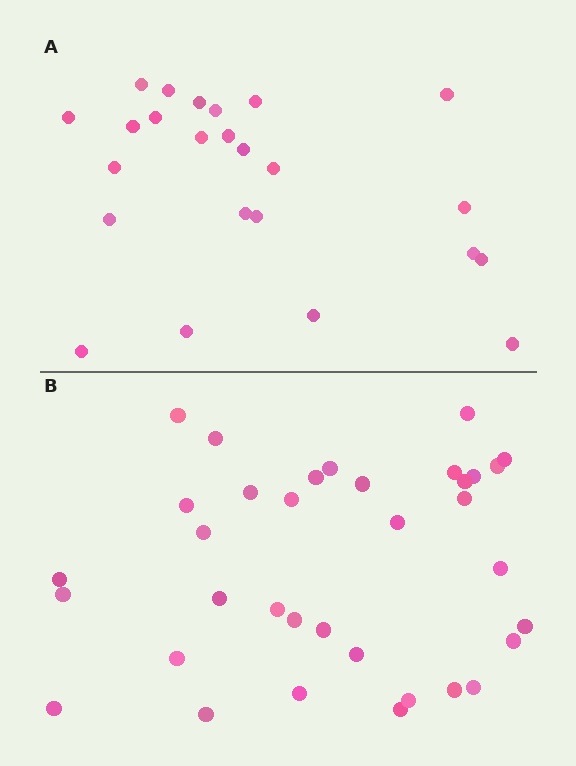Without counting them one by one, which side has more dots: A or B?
Region B (the bottom region) has more dots.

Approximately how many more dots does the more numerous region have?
Region B has roughly 12 or so more dots than region A.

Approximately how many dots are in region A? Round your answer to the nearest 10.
About 20 dots. (The exact count is 24, which rounds to 20.)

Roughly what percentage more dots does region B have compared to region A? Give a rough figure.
About 45% more.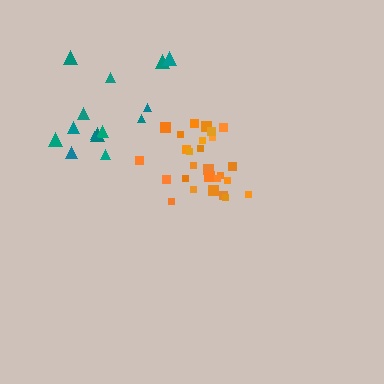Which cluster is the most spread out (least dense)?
Teal.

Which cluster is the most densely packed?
Orange.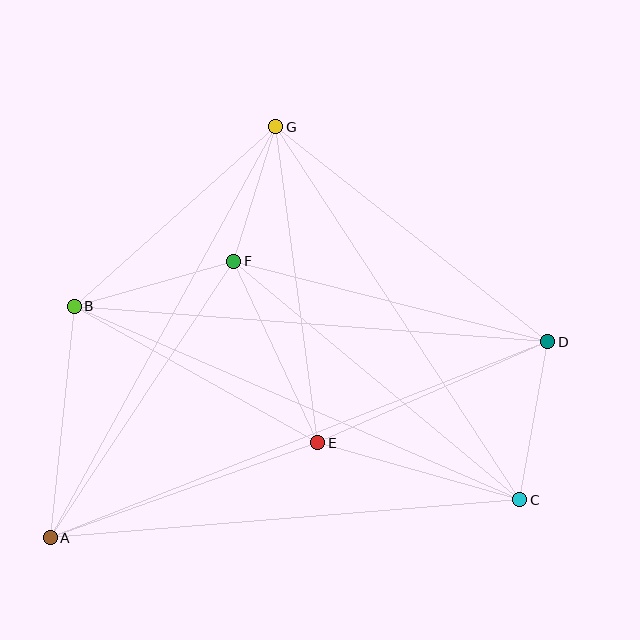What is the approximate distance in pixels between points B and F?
The distance between B and F is approximately 166 pixels.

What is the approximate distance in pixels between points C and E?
The distance between C and E is approximately 210 pixels.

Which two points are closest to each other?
Points F and G are closest to each other.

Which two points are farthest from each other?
Points A and D are farthest from each other.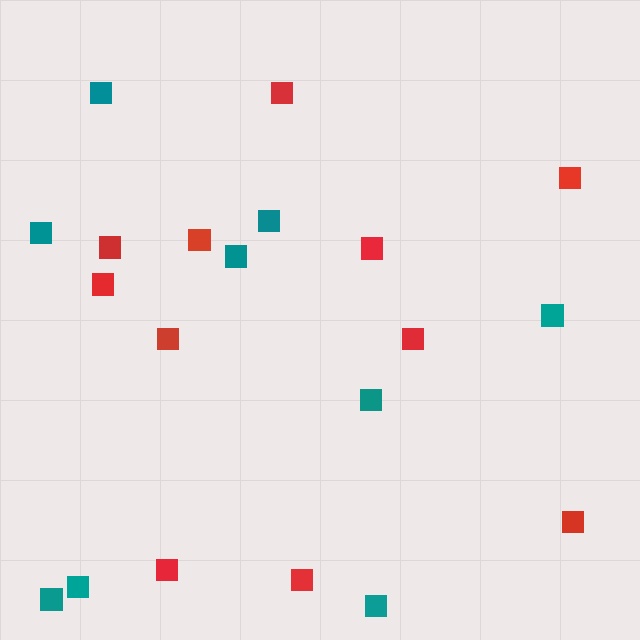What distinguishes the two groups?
There are 2 groups: one group of red squares (11) and one group of teal squares (9).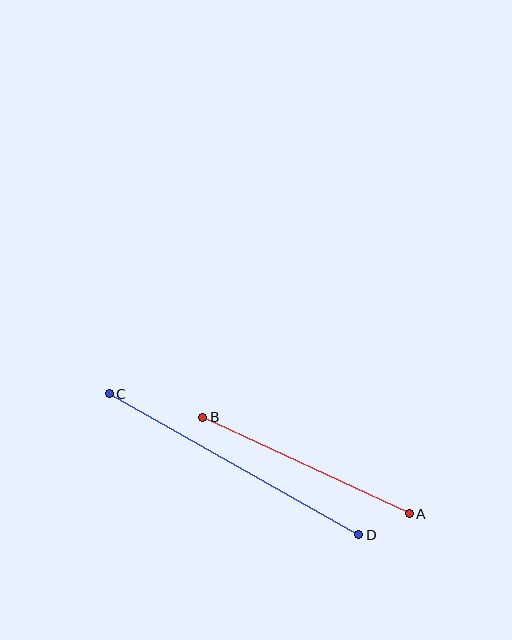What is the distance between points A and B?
The distance is approximately 228 pixels.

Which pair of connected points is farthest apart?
Points C and D are farthest apart.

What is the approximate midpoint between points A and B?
The midpoint is at approximately (306, 465) pixels.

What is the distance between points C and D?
The distance is approximately 287 pixels.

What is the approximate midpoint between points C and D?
The midpoint is at approximately (234, 464) pixels.